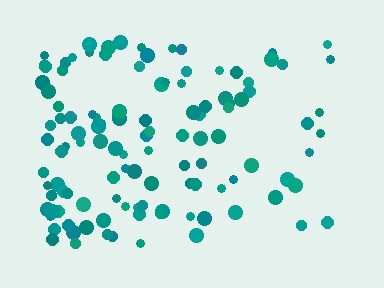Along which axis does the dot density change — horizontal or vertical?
Horizontal.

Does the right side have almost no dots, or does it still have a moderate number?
Still a moderate number, just noticeably fewer than the left.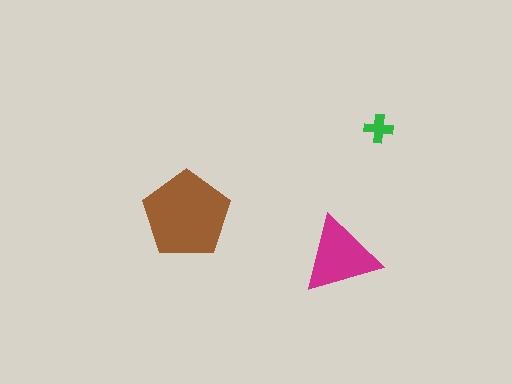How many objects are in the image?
There are 3 objects in the image.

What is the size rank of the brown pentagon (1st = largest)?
1st.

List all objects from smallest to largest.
The green cross, the magenta triangle, the brown pentagon.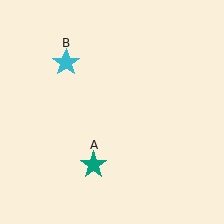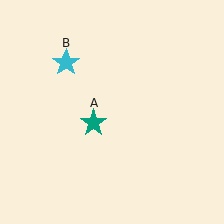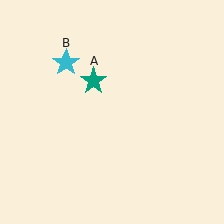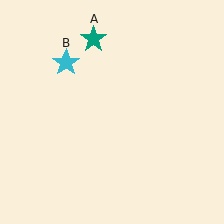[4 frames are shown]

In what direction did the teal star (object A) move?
The teal star (object A) moved up.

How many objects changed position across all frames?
1 object changed position: teal star (object A).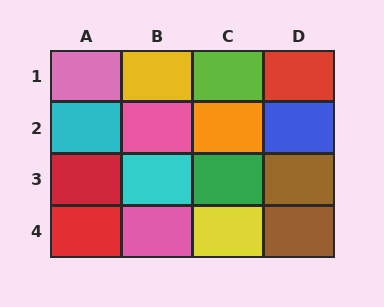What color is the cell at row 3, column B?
Cyan.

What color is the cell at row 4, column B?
Pink.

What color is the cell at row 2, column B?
Pink.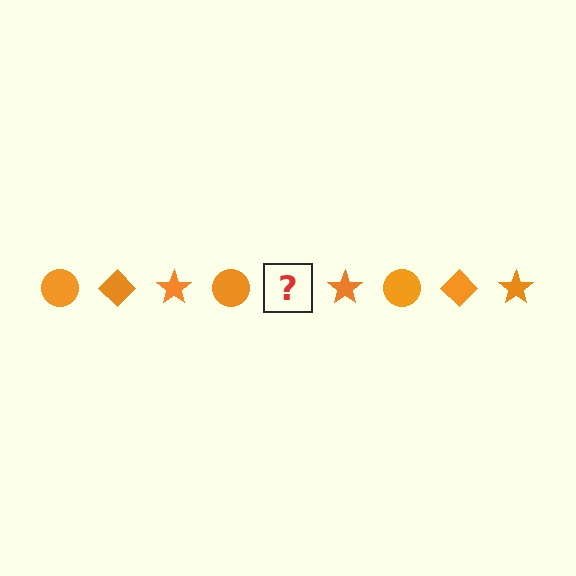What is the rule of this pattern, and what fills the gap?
The rule is that the pattern cycles through circle, diamond, star shapes in orange. The gap should be filled with an orange diamond.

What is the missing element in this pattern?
The missing element is an orange diamond.